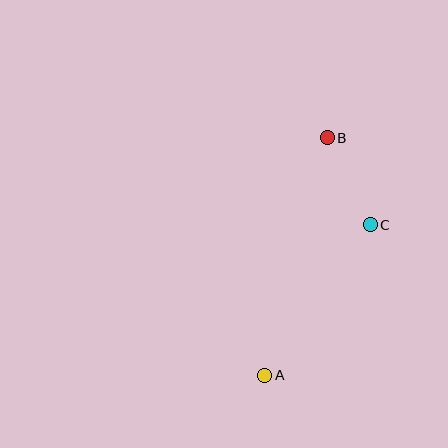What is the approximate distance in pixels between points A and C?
The distance between A and C is approximately 183 pixels.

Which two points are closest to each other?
Points B and C are closest to each other.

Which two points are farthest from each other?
Points A and B are farthest from each other.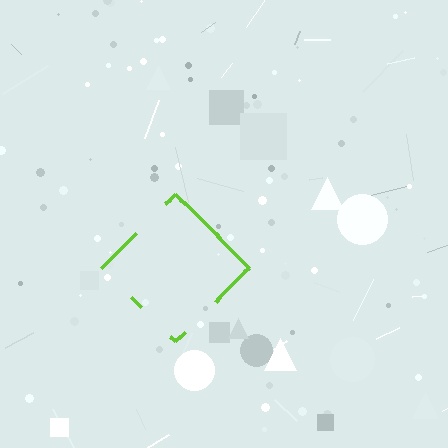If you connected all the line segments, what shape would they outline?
They would outline a diamond.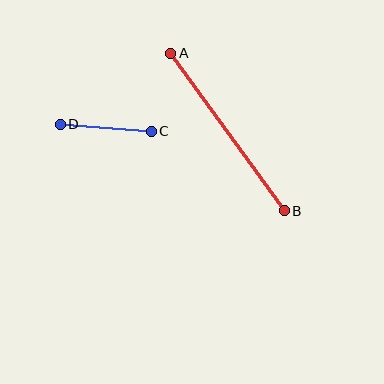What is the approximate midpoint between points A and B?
The midpoint is at approximately (227, 132) pixels.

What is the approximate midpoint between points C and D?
The midpoint is at approximately (106, 128) pixels.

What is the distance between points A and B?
The distance is approximately 194 pixels.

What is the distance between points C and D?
The distance is approximately 91 pixels.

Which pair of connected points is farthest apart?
Points A and B are farthest apart.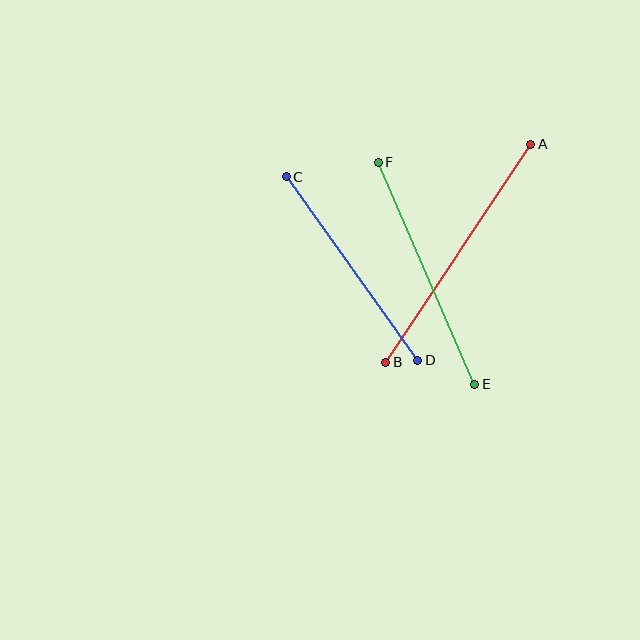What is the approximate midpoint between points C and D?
The midpoint is at approximately (352, 268) pixels.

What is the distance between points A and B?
The distance is approximately 262 pixels.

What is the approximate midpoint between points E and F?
The midpoint is at approximately (427, 273) pixels.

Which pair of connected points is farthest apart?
Points A and B are farthest apart.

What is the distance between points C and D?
The distance is approximately 226 pixels.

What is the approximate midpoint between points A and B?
The midpoint is at approximately (458, 253) pixels.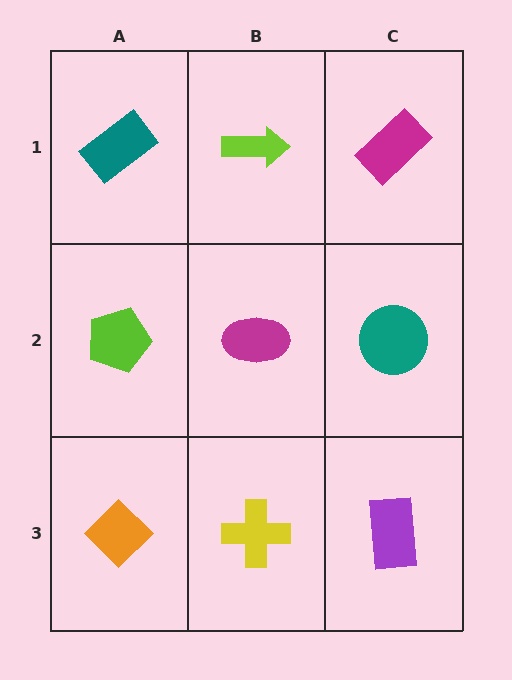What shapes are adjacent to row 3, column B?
A magenta ellipse (row 2, column B), an orange diamond (row 3, column A), a purple rectangle (row 3, column C).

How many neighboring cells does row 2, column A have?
3.